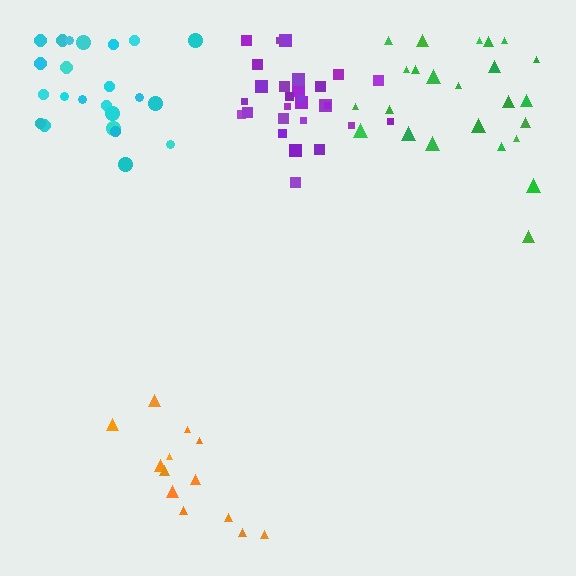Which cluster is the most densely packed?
Purple.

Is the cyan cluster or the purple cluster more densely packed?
Purple.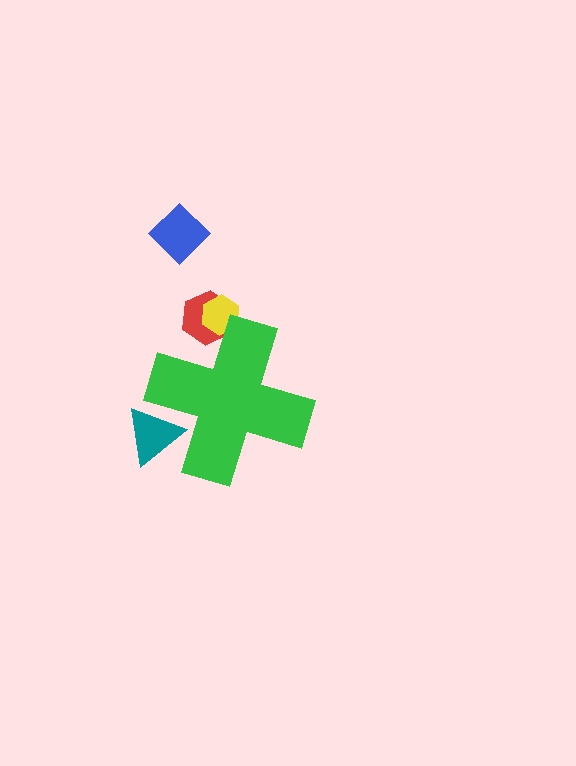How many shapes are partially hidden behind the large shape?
3 shapes are partially hidden.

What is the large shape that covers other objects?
A green cross.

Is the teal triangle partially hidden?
Yes, the teal triangle is partially hidden behind the green cross.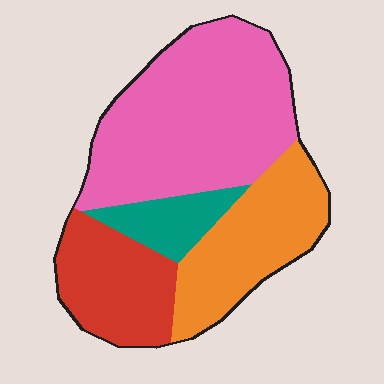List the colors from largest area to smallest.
From largest to smallest: pink, orange, red, teal.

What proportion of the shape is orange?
Orange covers roughly 25% of the shape.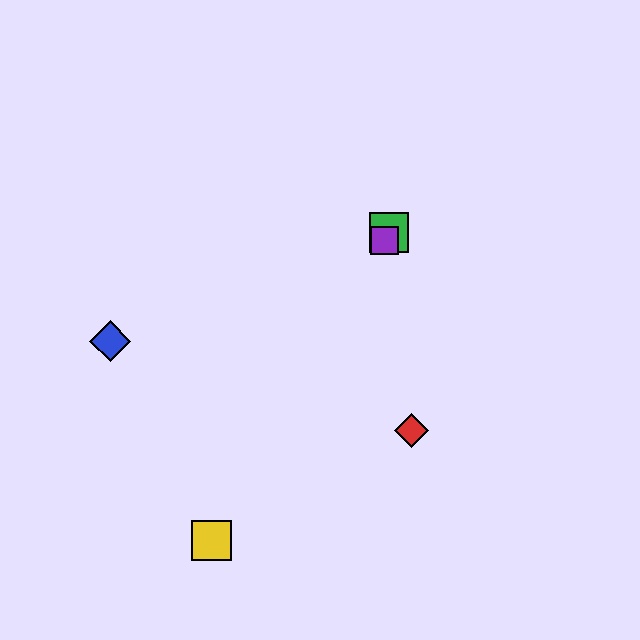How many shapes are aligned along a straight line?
3 shapes (the green square, the yellow square, the purple square) are aligned along a straight line.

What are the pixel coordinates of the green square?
The green square is at (389, 233).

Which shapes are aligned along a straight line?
The green square, the yellow square, the purple square are aligned along a straight line.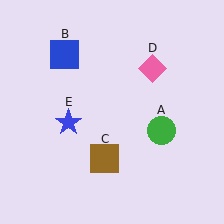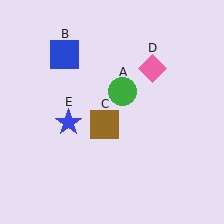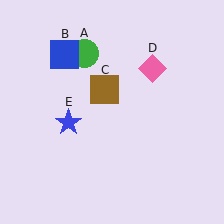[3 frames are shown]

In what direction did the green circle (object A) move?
The green circle (object A) moved up and to the left.